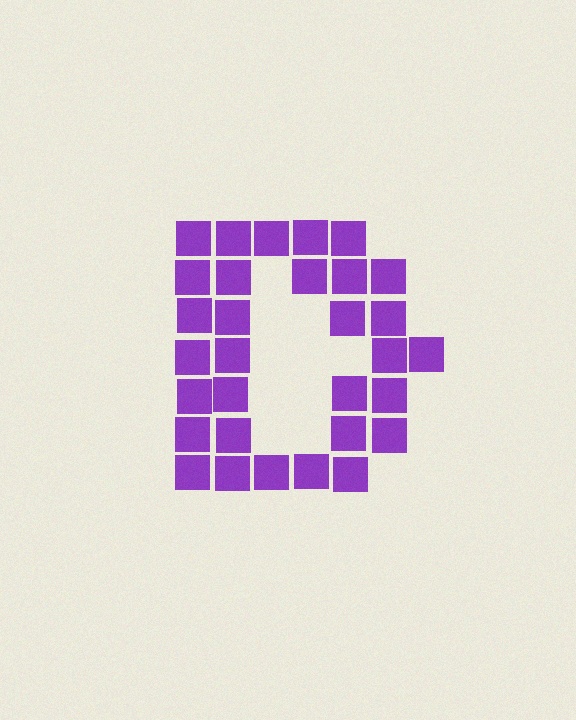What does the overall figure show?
The overall figure shows the letter D.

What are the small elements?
The small elements are squares.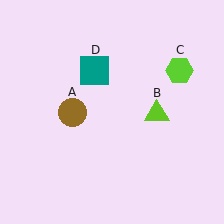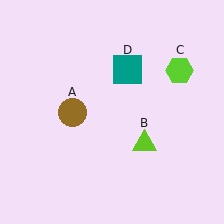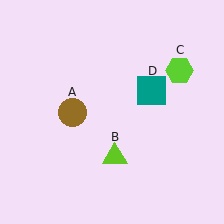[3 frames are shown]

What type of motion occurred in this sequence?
The lime triangle (object B), teal square (object D) rotated clockwise around the center of the scene.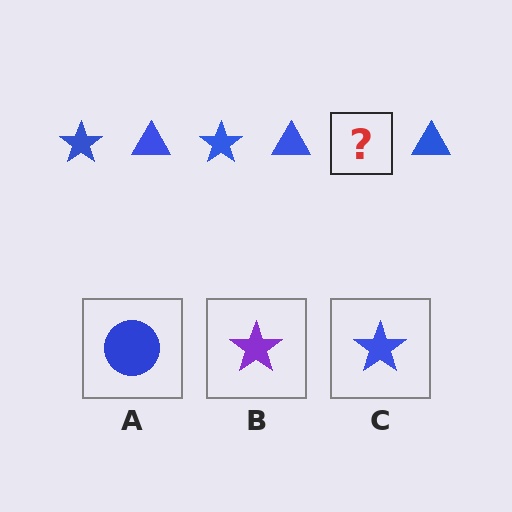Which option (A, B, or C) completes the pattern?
C.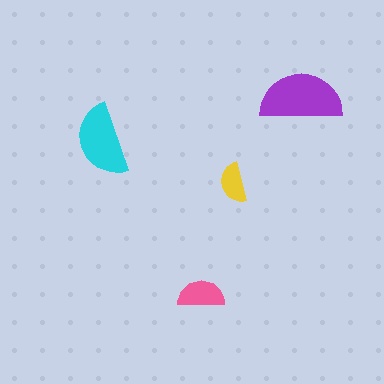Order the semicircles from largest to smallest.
the purple one, the cyan one, the pink one, the yellow one.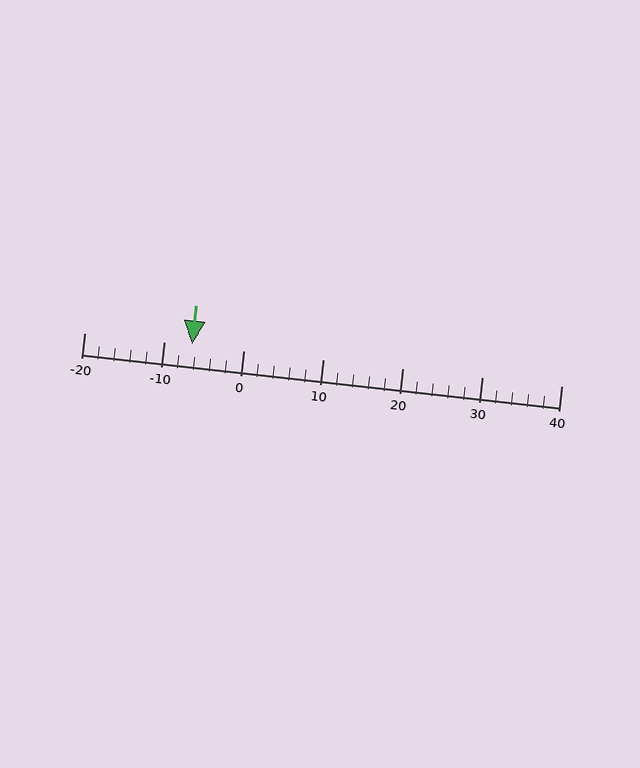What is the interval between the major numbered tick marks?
The major tick marks are spaced 10 units apart.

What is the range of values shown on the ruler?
The ruler shows values from -20 to 40.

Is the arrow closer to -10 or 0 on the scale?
The arrow is closer to -10.